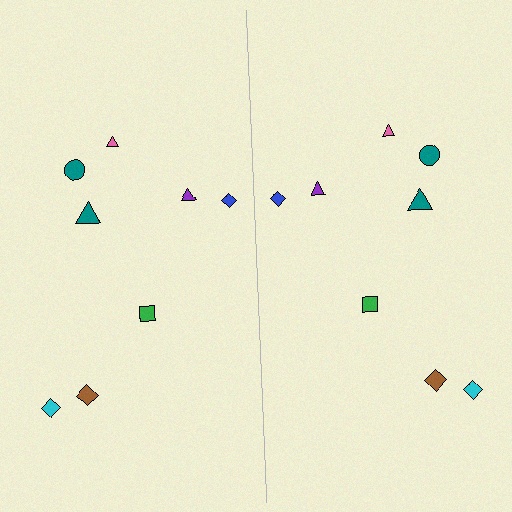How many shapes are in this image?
There are 16 shapes in this image.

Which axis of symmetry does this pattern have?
The pattern has a vertical axis of symmetry running through the center of the image.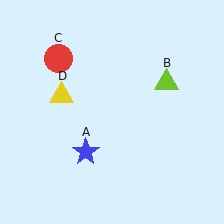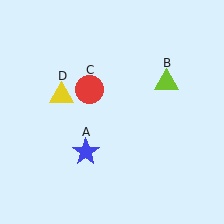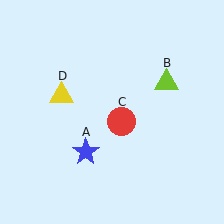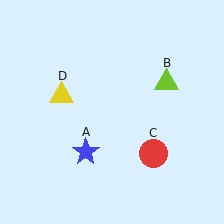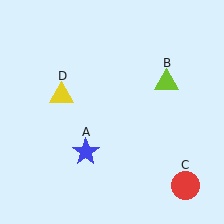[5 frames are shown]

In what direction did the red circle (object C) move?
The red circle (object C) moved down and to the right.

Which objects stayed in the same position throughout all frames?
Blue star (object A) and lime triangle (object B) and yellow triangle (object D) remained stationary.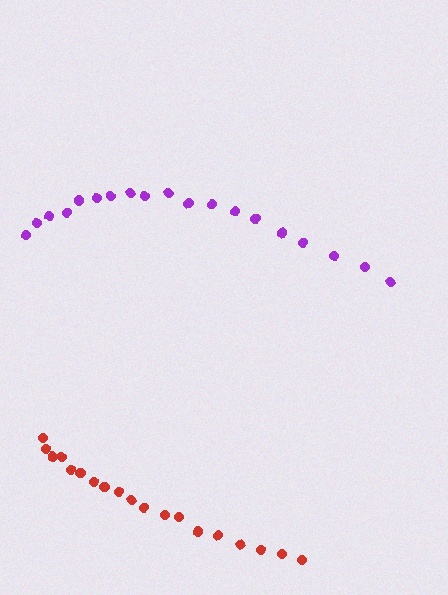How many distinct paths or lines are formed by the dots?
There are 2 distinct paths.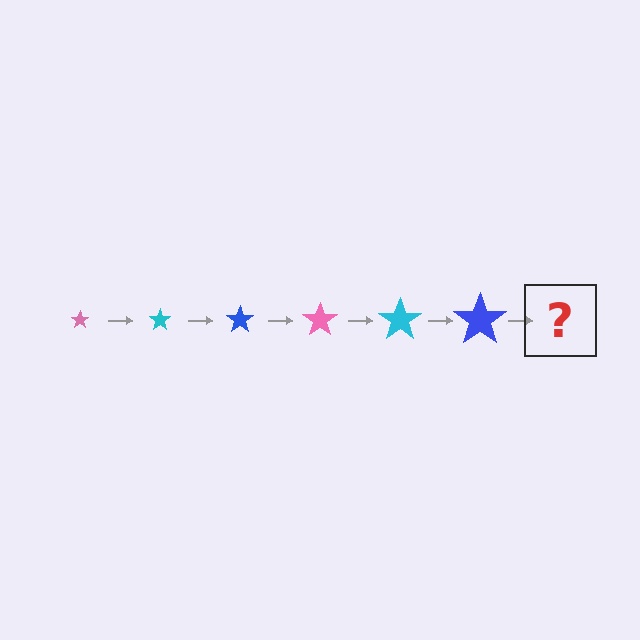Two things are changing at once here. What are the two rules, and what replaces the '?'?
The two rules are that the star grows larger each step and the color cycles through pink, cyan, and blue. The '?' should be a pink star, larger than the previous one.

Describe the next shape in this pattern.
It should be a pink star, larger than the previous one.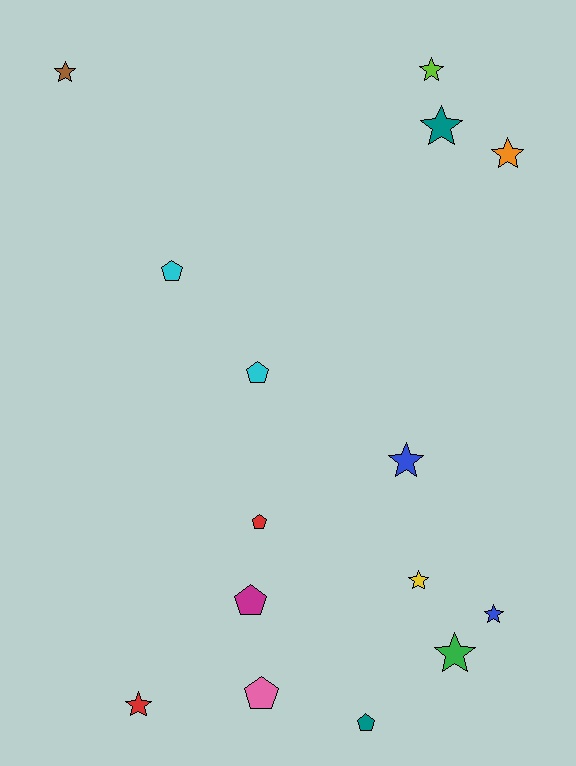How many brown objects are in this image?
There is 1 brown object.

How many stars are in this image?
There are 9 stars.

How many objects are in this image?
There are 15 objects.